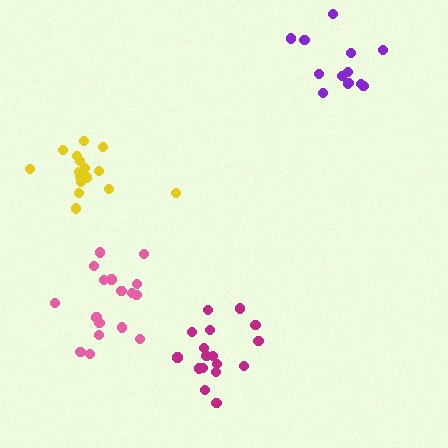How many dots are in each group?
Group 1: 16 dots, Group 2: 17 dots, Group 3: 13 dots, Group 4: 17 dots (63 total).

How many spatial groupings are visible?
There are 4 spatial groupings.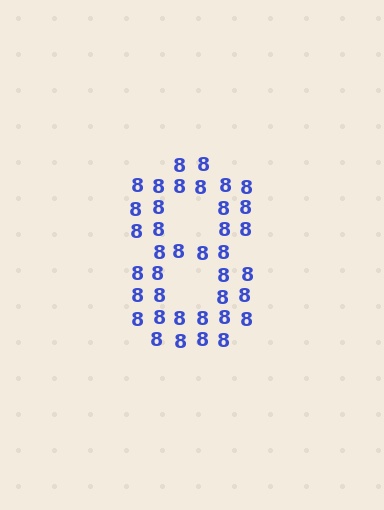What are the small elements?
The small elements are digit 8's.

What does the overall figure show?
The overall figure shows the digit 8.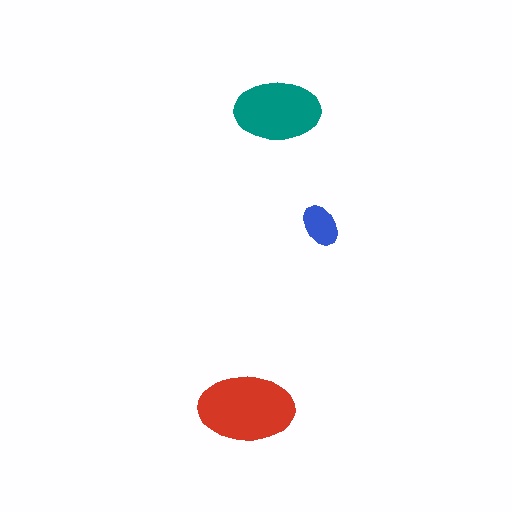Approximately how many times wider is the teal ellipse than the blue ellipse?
About 2 times wider.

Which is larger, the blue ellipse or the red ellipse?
The red one.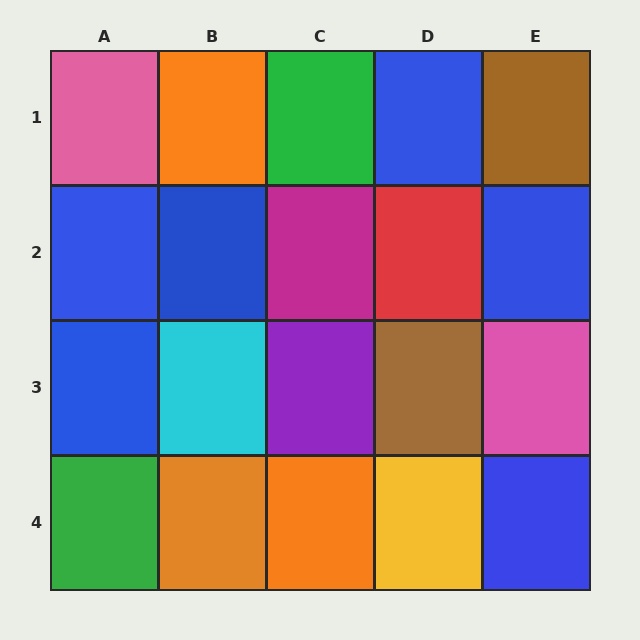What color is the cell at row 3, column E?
Pink.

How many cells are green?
2 cells are green.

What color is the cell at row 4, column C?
Orange.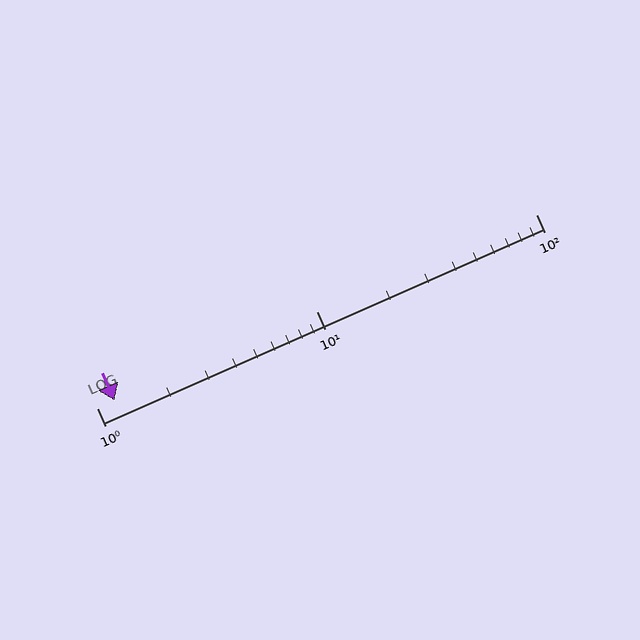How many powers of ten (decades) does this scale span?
The scale spans 2 decades, from 1 to 100.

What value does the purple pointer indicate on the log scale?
The pointer indicates approximately 1.2.